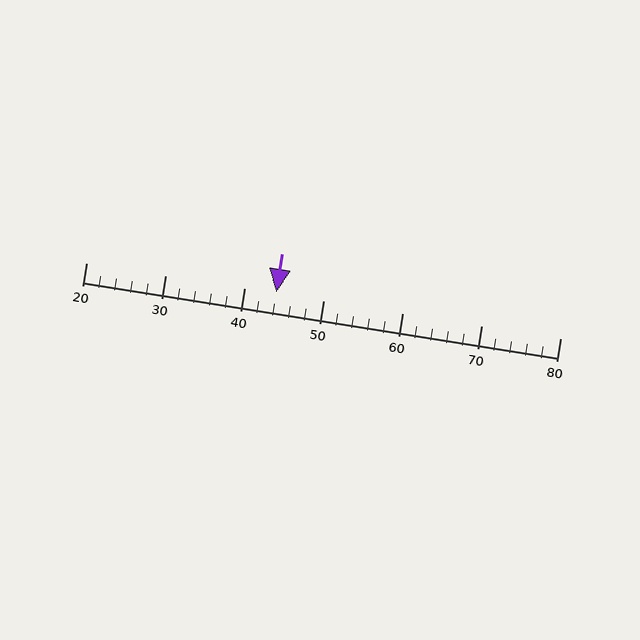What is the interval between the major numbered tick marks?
The major tick marks are spaced 10 units apart.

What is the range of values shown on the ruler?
The ruler shows values from 20 to 80.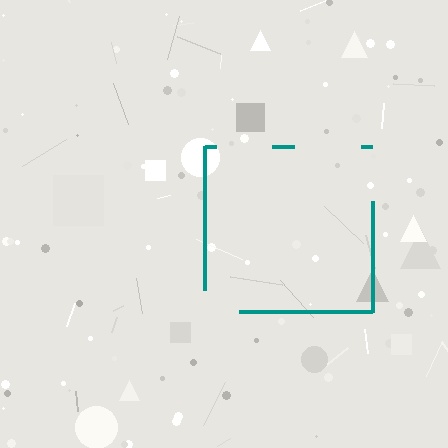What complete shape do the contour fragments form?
The contour fragments form a square.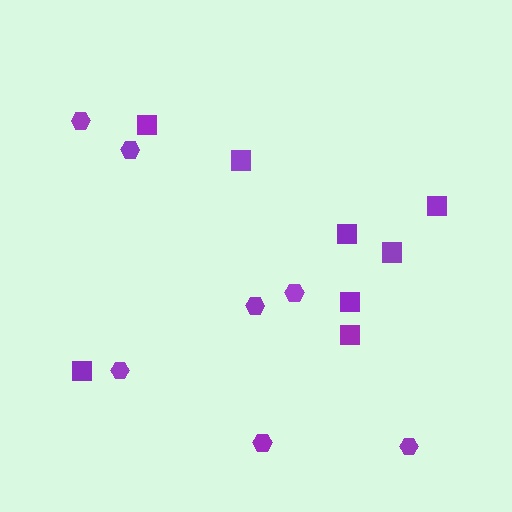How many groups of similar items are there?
There are 2 groups: one group of hexagons (7) and one group of squares (8).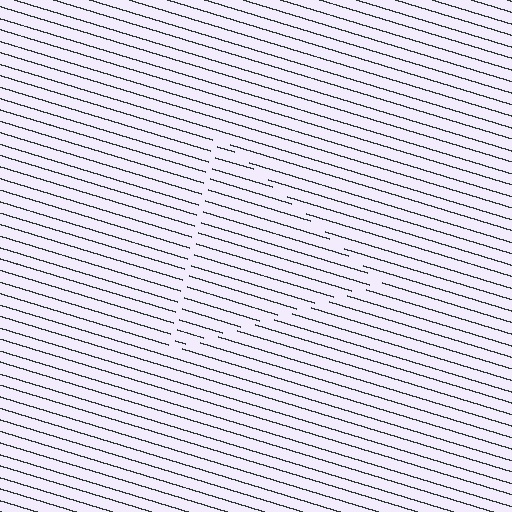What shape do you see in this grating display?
An illusory triangle. The interior of the shape contains the same grating, shifted by half a period — the contour is defined by the phase discontinuity where line-ends from the inner and outer gratings abut.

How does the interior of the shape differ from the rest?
The interior of the shape contains the same grating, shifted by half a period — the contour is defined by the phase discontinuity where line-ends from the inner and outer gratings abut.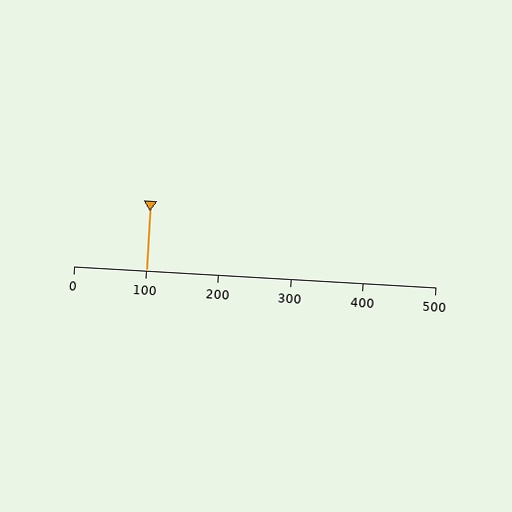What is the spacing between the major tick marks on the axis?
The major ticks are spaced 100 apart.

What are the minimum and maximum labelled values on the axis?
The axis runs from 0 to 500.